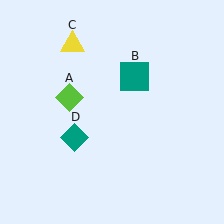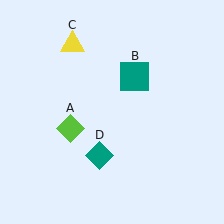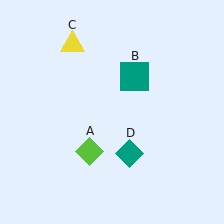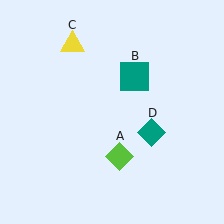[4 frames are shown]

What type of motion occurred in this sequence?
The lime diamond (object A), teal diamond (object D) rotated counterclockwise around the center of the scene.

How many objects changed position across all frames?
2 objects changed position: lime diamond (object A), teal diamond (object D).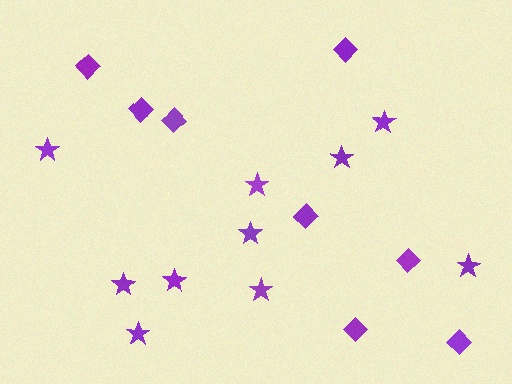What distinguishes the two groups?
There are 2 groups: one group of stars (10) and one group of diamonds (8).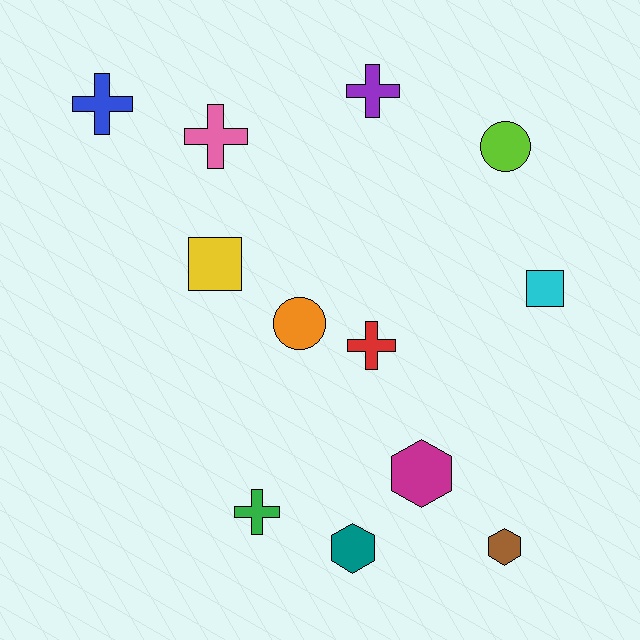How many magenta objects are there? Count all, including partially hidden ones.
There is 1 magenta object.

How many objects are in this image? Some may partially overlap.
There are 12 objects.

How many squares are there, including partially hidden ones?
There are 2 squares.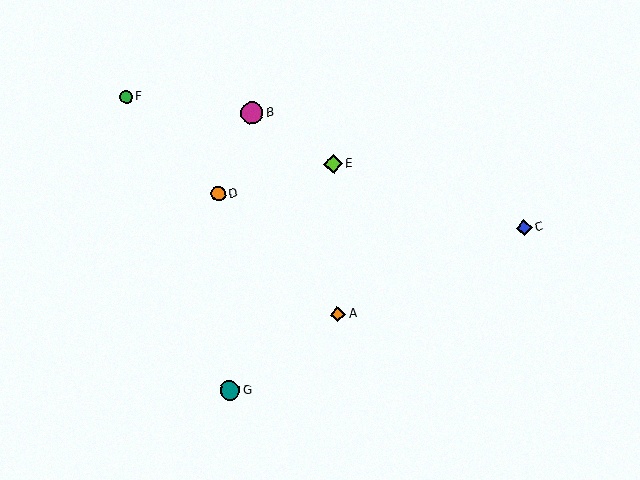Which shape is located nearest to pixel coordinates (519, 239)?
The blue diamond (labeled C) at (524, 228) is nearest to that location.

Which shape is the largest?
The magenta circle (labeled B) is the largest.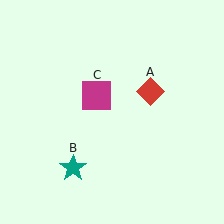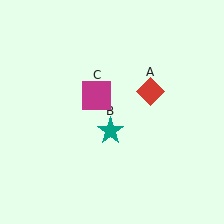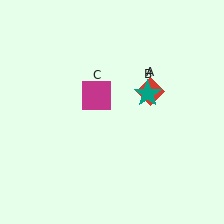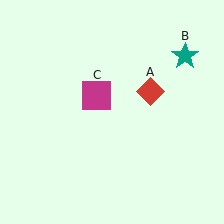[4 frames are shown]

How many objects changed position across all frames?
1 object changed position: teal star (object B).